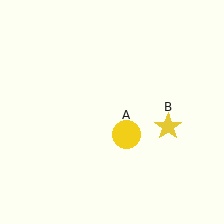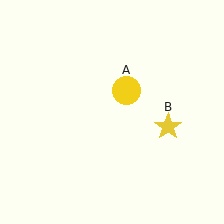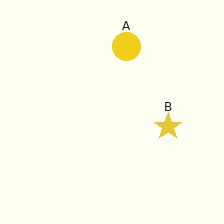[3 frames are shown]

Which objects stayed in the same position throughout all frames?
Yellow star (object B) remained stationary.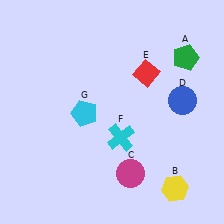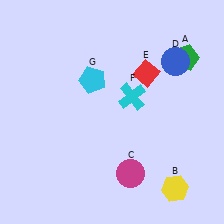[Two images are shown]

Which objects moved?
The objects that moved are: the blue circle (D), the cyan cross (F), the cyan pentagon (G).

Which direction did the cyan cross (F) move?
The cyan cross (F) moved up.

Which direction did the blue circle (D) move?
The blue circle (D) moved up.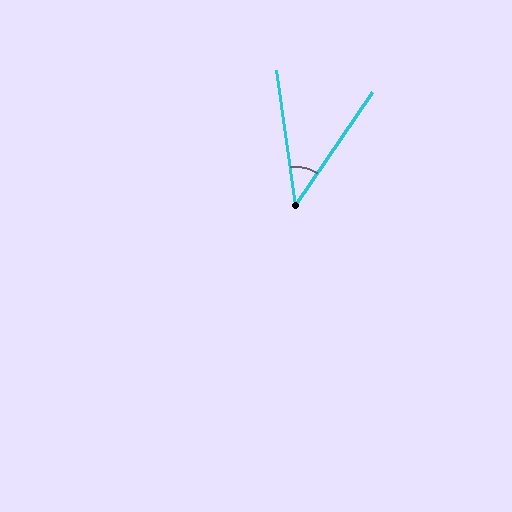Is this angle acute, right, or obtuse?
It is acute.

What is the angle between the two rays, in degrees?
Approximately 42 degrees.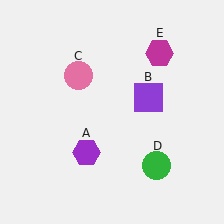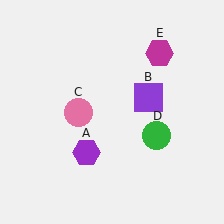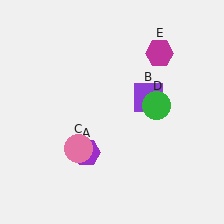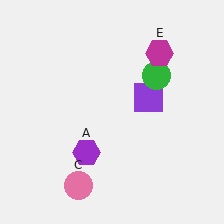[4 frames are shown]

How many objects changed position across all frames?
2 objects changed position: pink circle (object C), green circle (object D).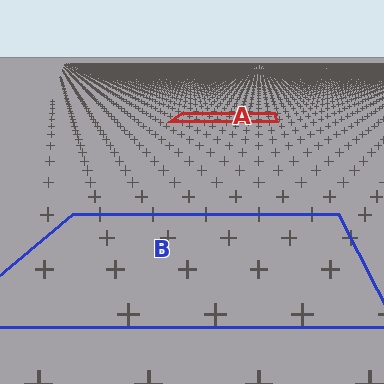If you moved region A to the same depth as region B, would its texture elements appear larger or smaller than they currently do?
They would appear larger. At a closer depth, the same texture elements are projected at a bigger on-screen size.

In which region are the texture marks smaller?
The texture marks are smaller in region A, because it is farther away.